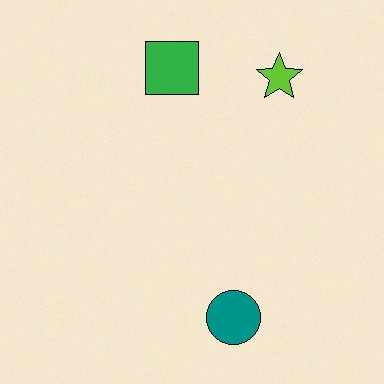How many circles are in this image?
There is 1 circle.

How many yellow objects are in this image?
There are no yellow objects.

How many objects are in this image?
There are 3 objects.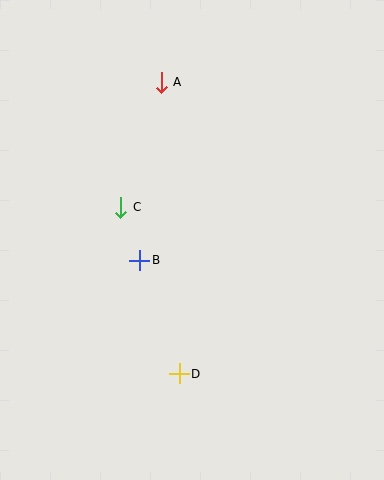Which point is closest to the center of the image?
Point B at (140, 260) is closest to the center.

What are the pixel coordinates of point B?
Point B is at (140, 260).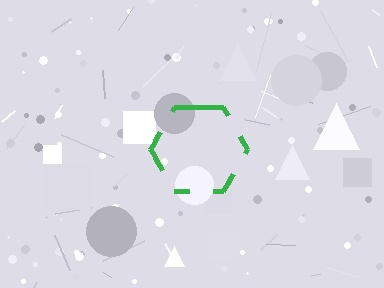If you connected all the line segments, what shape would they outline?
They would outline a hexagon.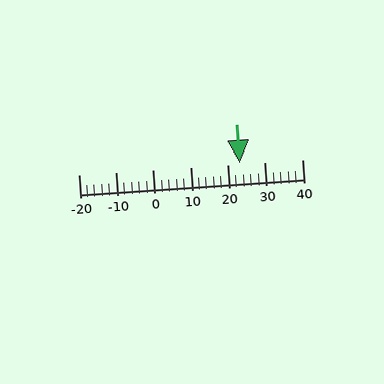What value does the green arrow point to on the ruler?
The green arrow points to approximately 23.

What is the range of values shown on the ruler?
The ruler shows values from -20 to 40.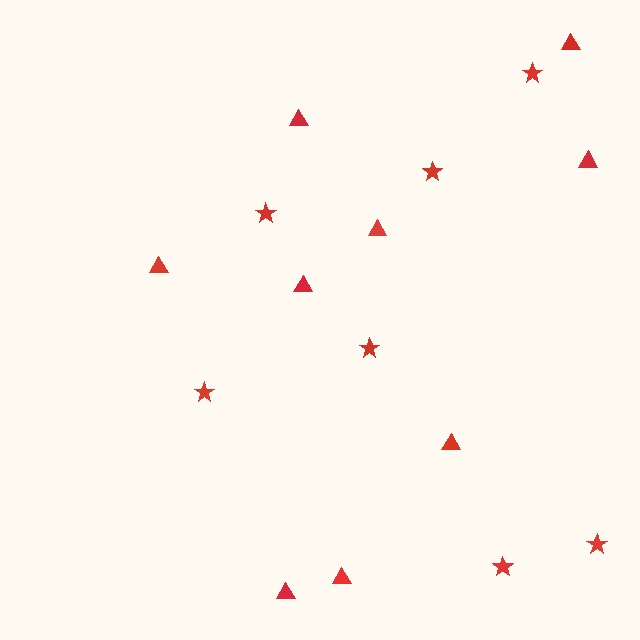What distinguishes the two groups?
There are 2 groups: one group of triangles (9) and one group of stars (7).